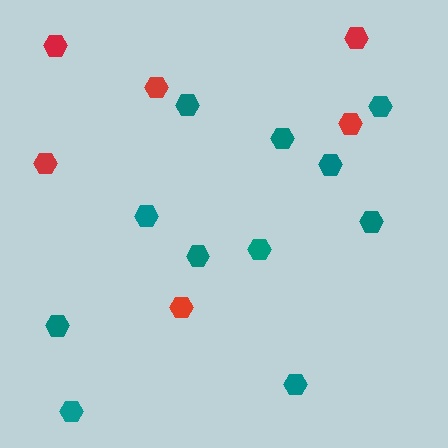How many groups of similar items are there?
There are 2 groups: one group of red hexagons (6) and one group of teal hexagons (11).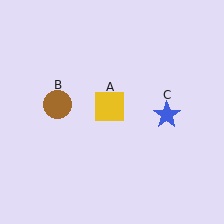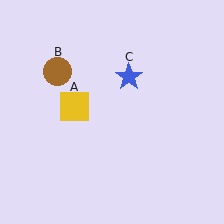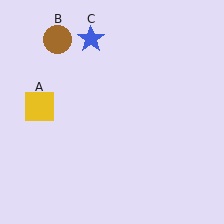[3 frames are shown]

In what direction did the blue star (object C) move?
The blue star (object C) moved up and to the left.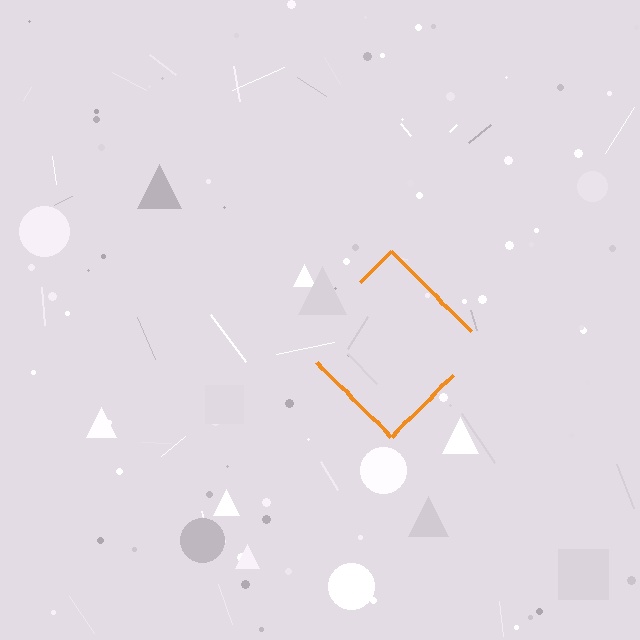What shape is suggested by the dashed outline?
The dashed outline suggests a diamond.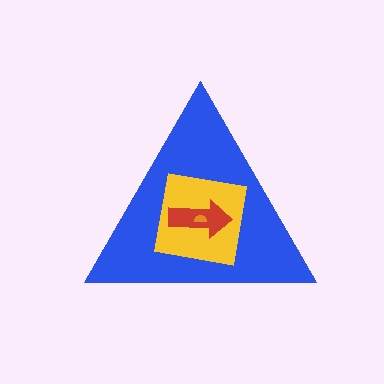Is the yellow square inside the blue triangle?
Yes.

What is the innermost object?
The orange semicircle.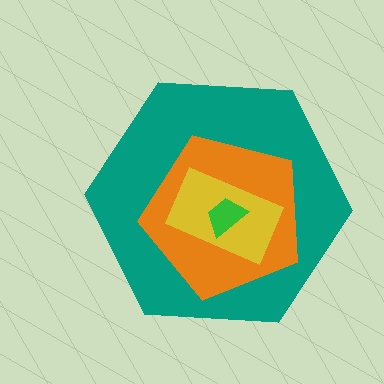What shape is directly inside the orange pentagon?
The yellow rectangle.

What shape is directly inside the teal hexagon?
The orange pentagon.